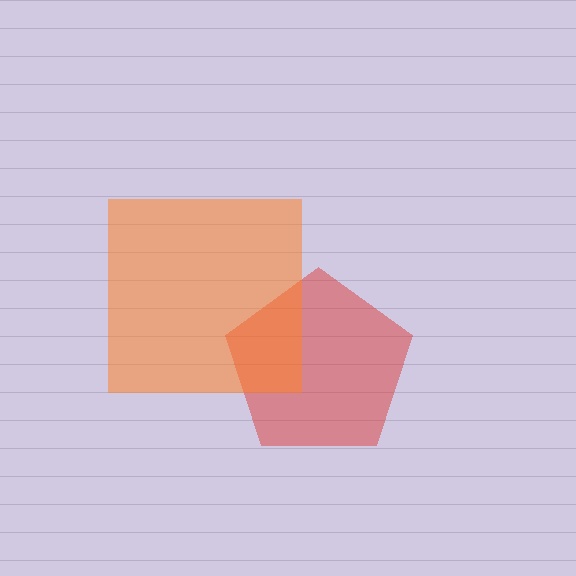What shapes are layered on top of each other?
The layered shapes are: a red pentagon, an orange square.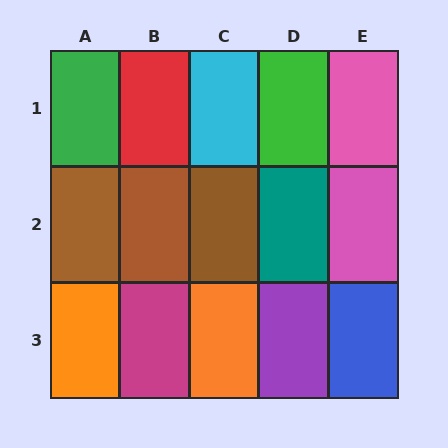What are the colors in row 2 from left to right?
Brown, brown, brown, teal, pink.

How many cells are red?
1 cell is red.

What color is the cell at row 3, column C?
Orange.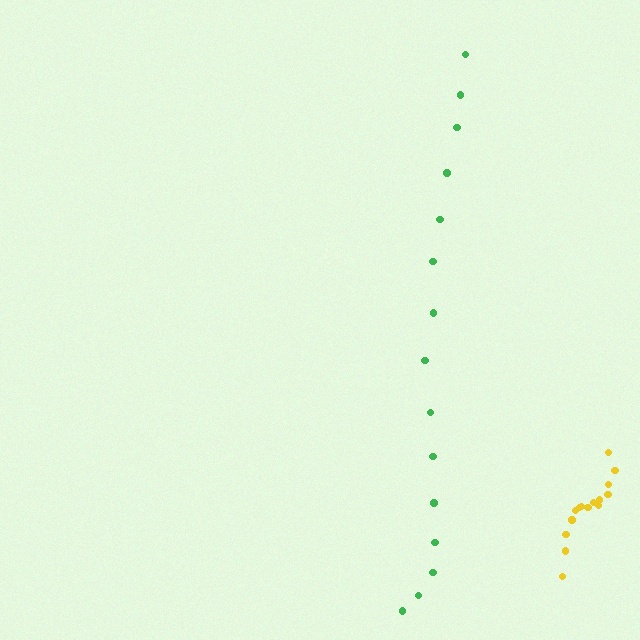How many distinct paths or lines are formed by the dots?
There are 2 distinct paths.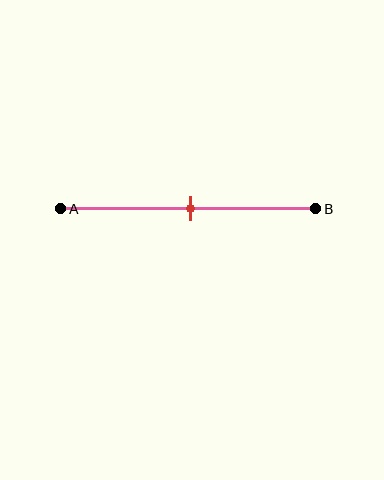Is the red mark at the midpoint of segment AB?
Yes, the mark is approximately at the midpoint.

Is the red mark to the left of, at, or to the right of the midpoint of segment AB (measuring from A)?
The red mark is approximately at the midpoint of segment AB.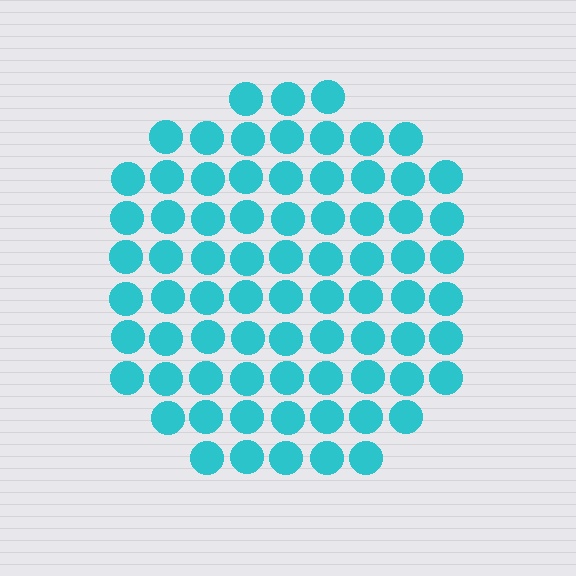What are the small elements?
The small elements are circles.